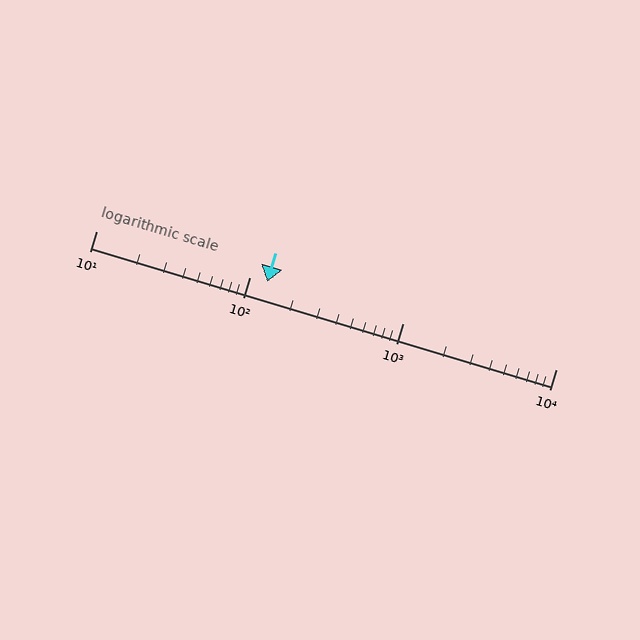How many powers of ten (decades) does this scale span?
The scale spans 3 decades, from 10 to 10000.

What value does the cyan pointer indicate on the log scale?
The pointer indicates approximately 130.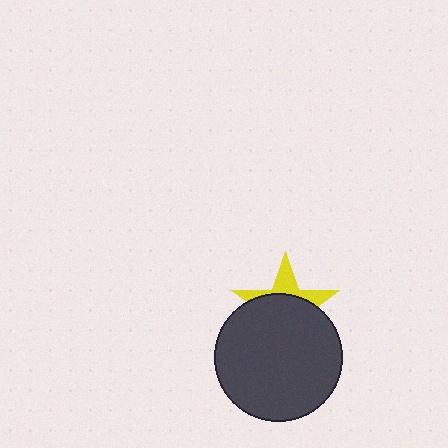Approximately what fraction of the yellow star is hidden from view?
Roughly 65% of the yellow star is hidden behind the dark gray circle.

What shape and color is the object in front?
The object in front is a dark gray circle.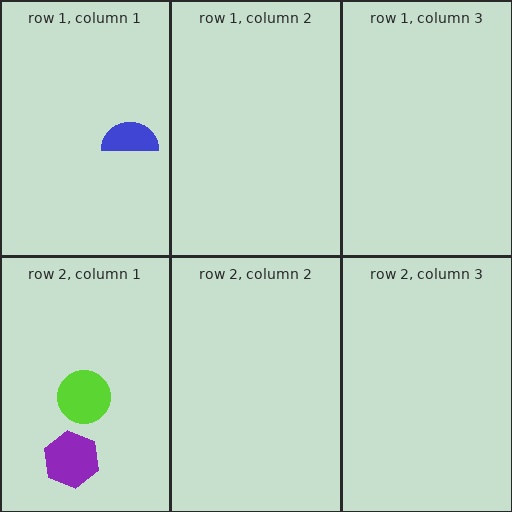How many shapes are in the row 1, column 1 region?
1.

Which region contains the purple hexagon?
The row 2, column 1 region.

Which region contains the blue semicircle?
The row 1, column 1 region.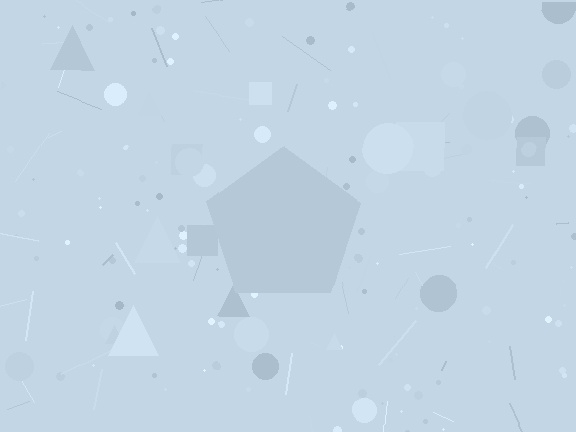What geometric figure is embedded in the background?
A pentagon is embedded in the background.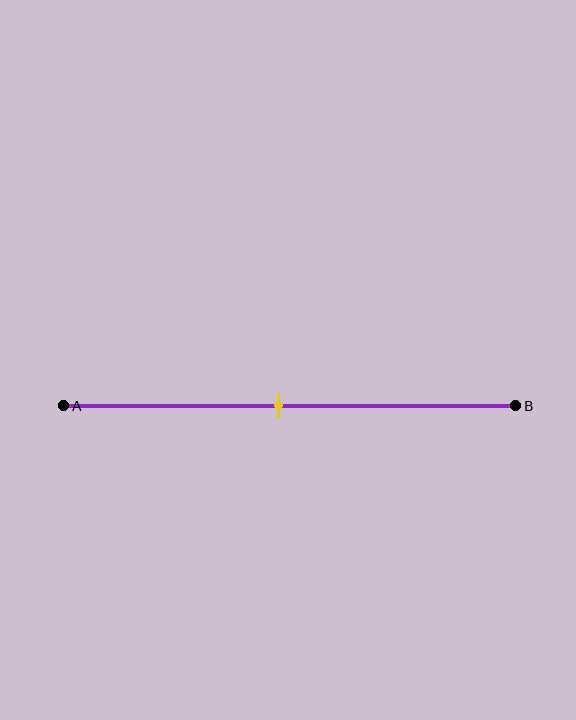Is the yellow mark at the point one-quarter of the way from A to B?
No, the mark is at about 50% from A, not at the 25% one-quarter point.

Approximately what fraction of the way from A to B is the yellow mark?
The yellow mark is approximately 50% of the way from A to B.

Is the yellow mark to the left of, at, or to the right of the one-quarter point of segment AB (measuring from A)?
The yellow mark is to the right of the one-quarter point of segment AB.